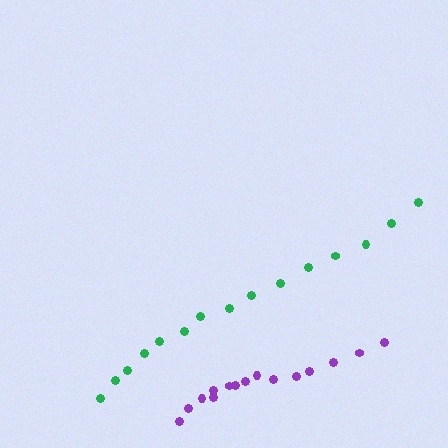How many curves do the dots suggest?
There are 2 distinct paths.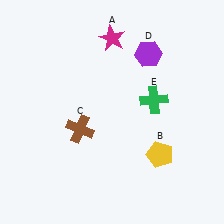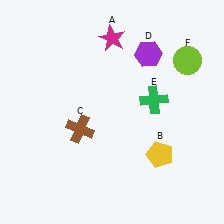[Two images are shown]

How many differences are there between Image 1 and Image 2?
There is 1 difference between the two images.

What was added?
A lime circle (F) was added in Image 2.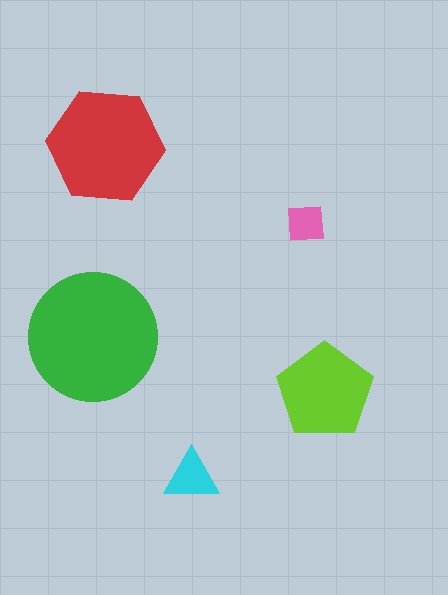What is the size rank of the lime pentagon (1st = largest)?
3rd.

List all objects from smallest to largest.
The pink square, the cyan triangle, the lime pentagon, the red hexagon, the green circle.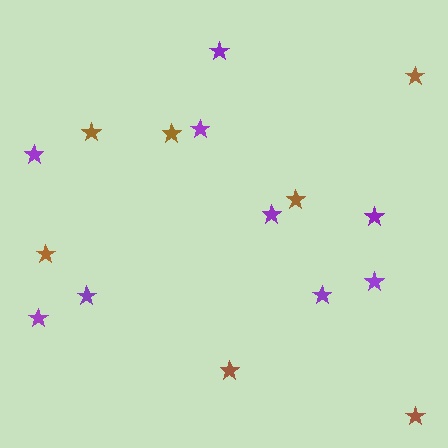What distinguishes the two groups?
There are 2 groups: one group of brown stars (7) and one group of purple stars (9).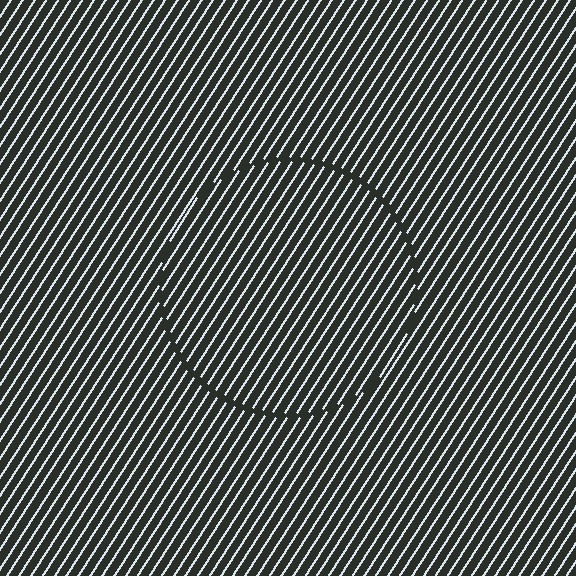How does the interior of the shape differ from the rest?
The interior of the shape contains the same grating, shifted by half a period — the contour is defined by the phase discontinuity where line-ends from the inner and outer gratings abut.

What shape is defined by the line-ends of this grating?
An illusory circle. The interior of the shape contains the same grating, shifted by half a period — the contour is defined by the phase discontinuity where line-ends from the inner and outer gratings abut.